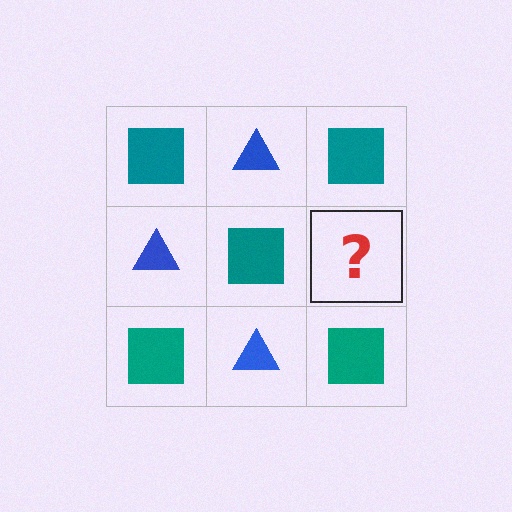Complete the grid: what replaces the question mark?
The question mark should be replaced with a blue triangle.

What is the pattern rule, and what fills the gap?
The rule is that it alternates teal square and blue triangle in a checkerboard pattern. The gap should be filled with a blue triangle.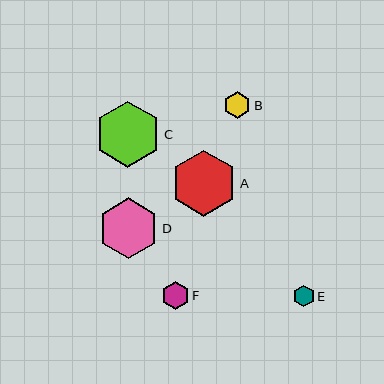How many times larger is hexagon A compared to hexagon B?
Hexagon A is approximately 2.4 times the size of hexagon B.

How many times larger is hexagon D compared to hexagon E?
Hexagon D is approximately 2.9 times the size of hexagon E.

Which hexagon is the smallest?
Hexagon E is the smallest with a size of approximately 21 pixels.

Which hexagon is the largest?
Hexagon C is the largest with a size of approximately 66 pixels.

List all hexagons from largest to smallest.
From largest to smallest: C, A, D, F, B, E.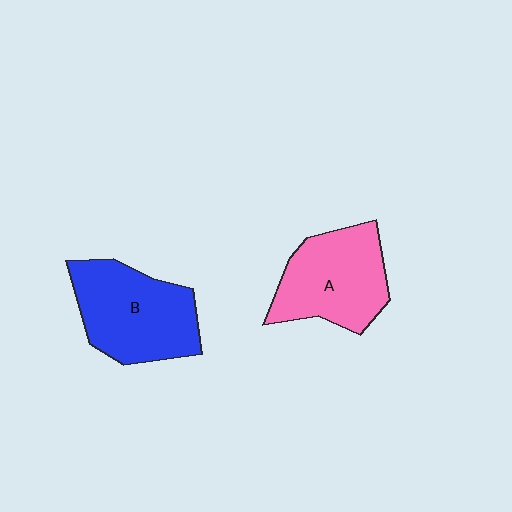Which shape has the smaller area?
Shape A (pink).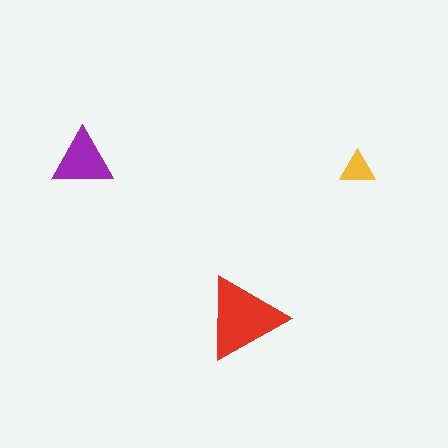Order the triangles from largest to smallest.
the red one, the purple one, the yellow one.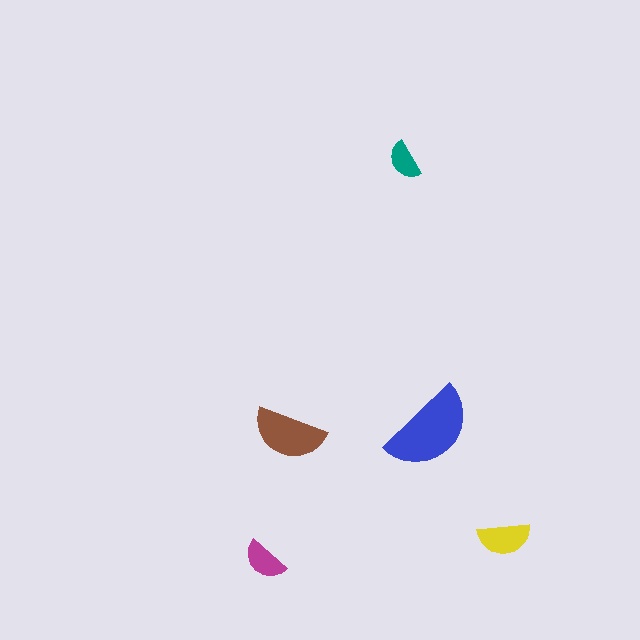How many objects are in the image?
There are 5 objects in the image.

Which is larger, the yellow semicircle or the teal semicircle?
The yellow one.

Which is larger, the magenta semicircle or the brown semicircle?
The brown one.